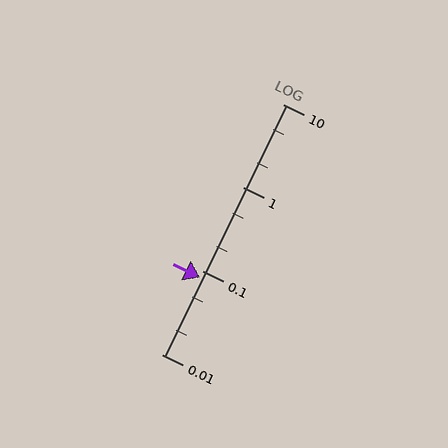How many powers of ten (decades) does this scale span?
The scale spans 3 decades, from 0.01 to 10.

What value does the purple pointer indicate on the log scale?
The pointer indicates approximately 0.084.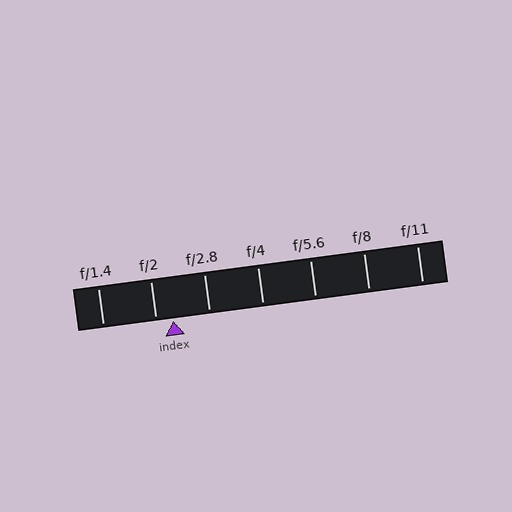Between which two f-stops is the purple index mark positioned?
The index mark is between f/2 and f/2.8.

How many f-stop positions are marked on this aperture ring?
There are 7 f-stop positions marked.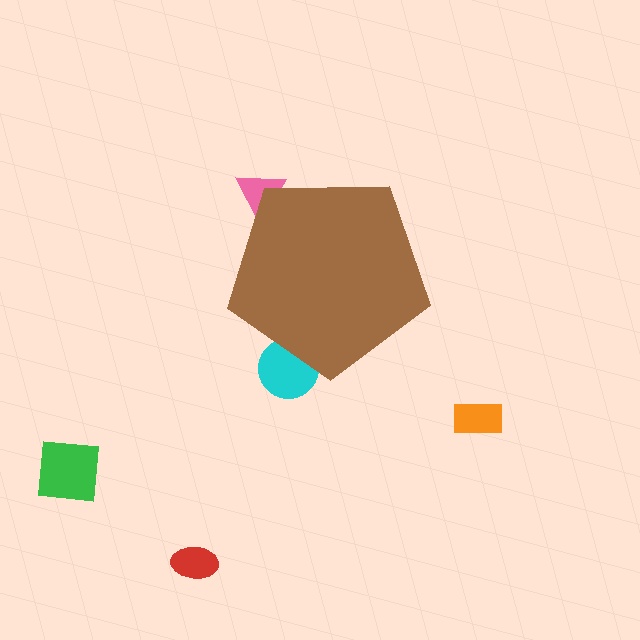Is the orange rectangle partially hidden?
No, the orange rectangle is fully visible.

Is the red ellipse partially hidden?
No, the red ellipse is fully visible.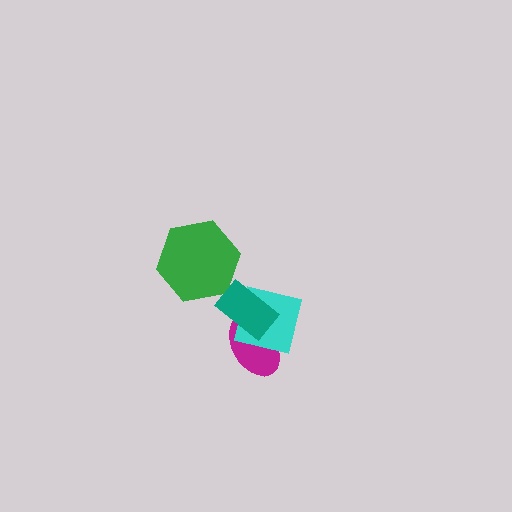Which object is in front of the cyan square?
The teal rectangle is in front of the cyan square.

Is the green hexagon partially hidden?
No, no other shape covers it.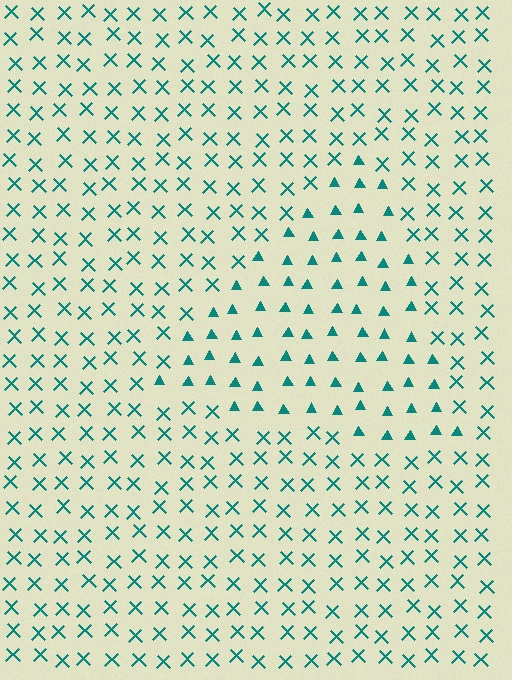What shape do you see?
I see a triangle.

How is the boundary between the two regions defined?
The boundary is defined by a change in element shape: triangles inside vs. X marks outside. All elements share the same color and spacing.